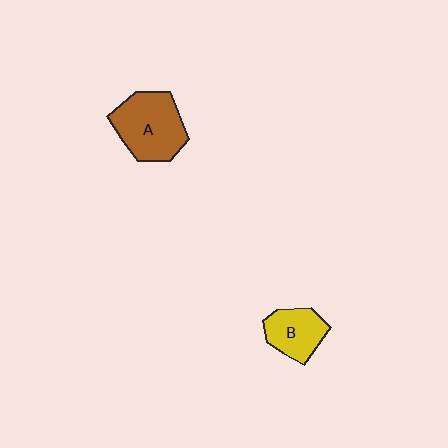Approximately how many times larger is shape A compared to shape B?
Approximately 1.6 times.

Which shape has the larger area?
Shape A (brown).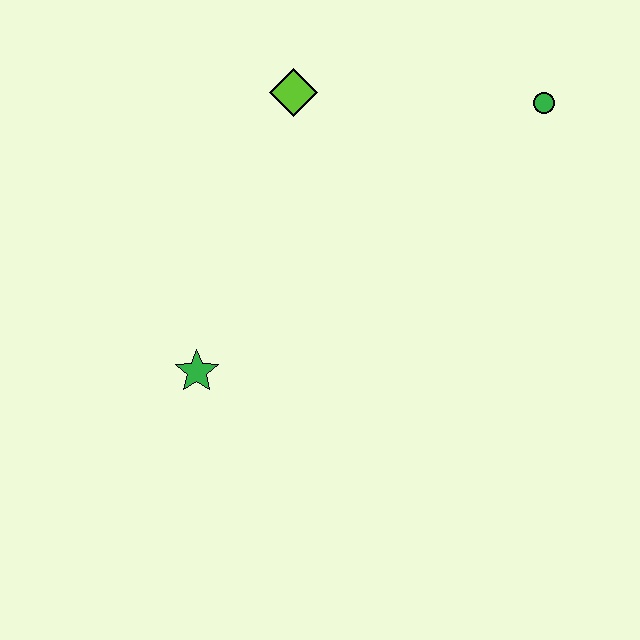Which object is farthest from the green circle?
The green star is farthest from the green circle.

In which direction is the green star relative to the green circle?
The green star is to the left of the green circle.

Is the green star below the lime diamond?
Yes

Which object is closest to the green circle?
The lime diamond is closest to the green circle.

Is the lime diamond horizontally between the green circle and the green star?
Yes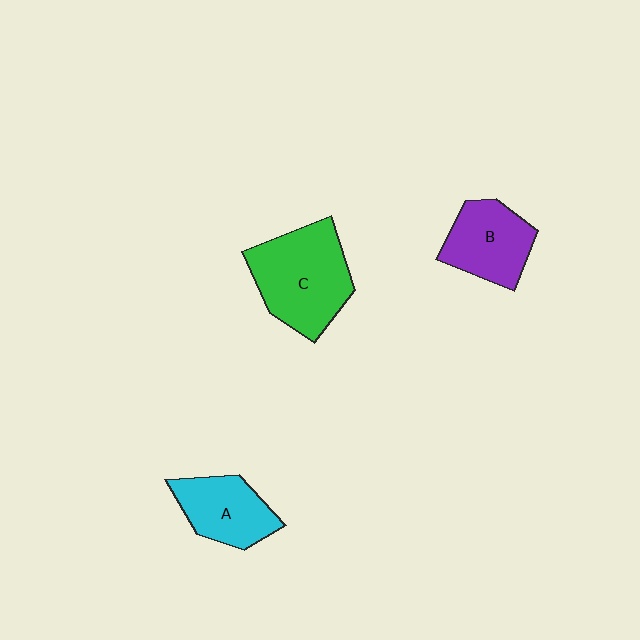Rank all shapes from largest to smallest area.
From largest to smallest: C (green), B (purple), A (cyan).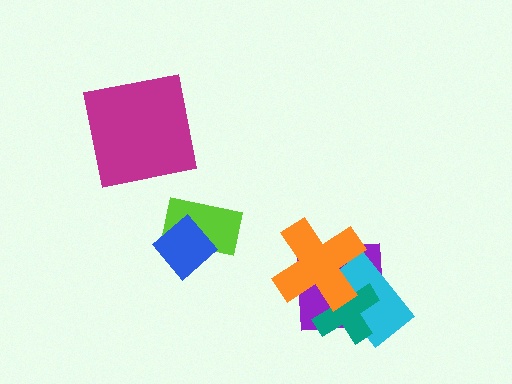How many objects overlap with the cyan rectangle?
3 objects overlap with the cyan rectangle.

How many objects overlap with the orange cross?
3 objects overlap with the orange cross.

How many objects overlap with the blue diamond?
1 object overlaps with the blue diamond.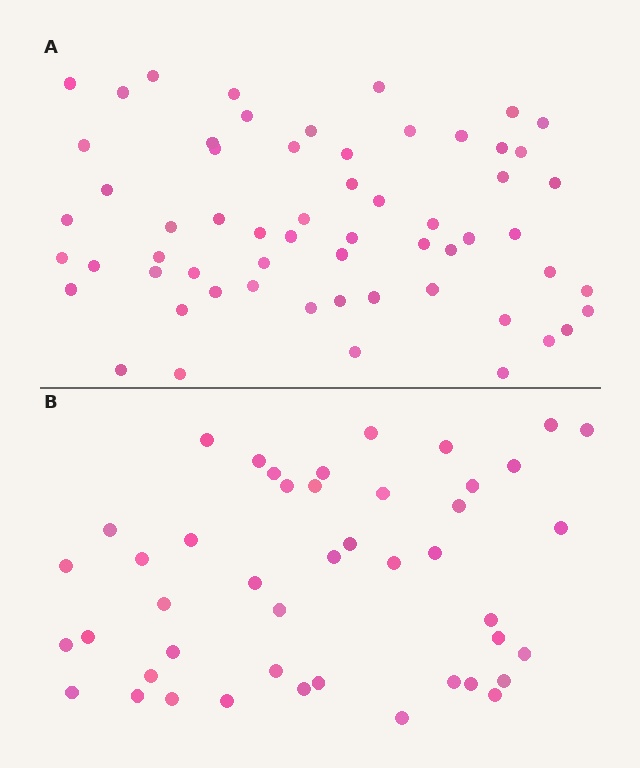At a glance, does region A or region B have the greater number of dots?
Region A (the top region) has more dots.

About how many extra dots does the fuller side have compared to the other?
Region A has approximately 15 more dots than region B.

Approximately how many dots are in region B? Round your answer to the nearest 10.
About 40 dots. (The exact count is 45, which rounds to 40.)